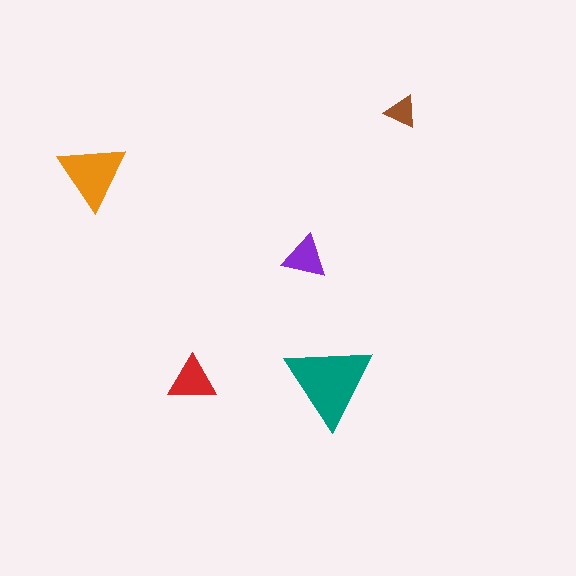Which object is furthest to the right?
The brown triangle is rightmost.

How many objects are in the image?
There are 5 objects in the image.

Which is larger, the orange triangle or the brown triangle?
The orange one.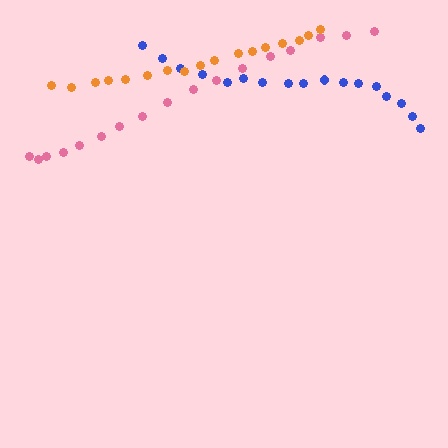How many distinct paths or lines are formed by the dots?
There are 3 distinct paths.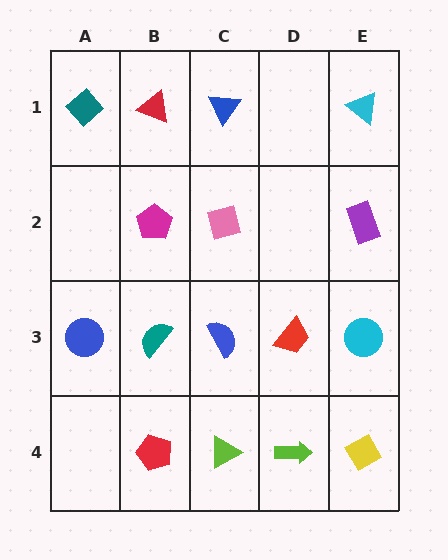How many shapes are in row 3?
5 shapes.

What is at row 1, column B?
A red triangle.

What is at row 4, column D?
A lime arrow.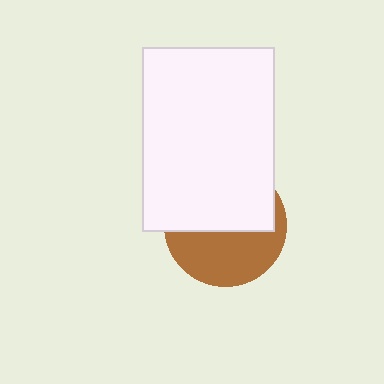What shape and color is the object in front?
The object in front is a white rectangle.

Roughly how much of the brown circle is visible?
About half of it is visible (roughly 47%).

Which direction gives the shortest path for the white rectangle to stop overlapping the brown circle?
Moving up gives the shortest separation.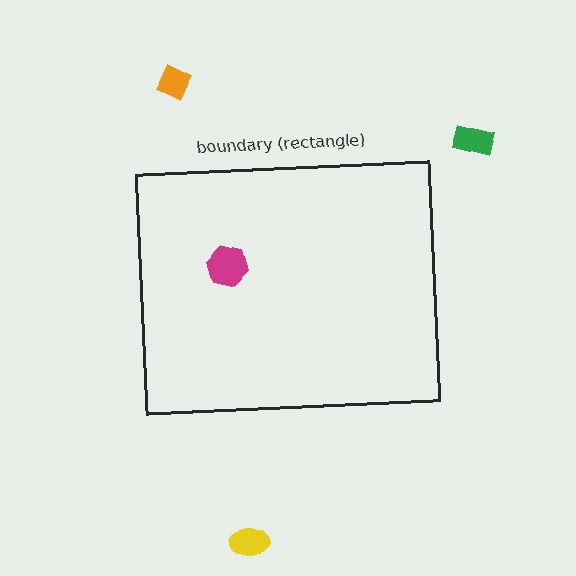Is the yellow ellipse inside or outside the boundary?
Outside.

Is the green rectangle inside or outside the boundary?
Outside.